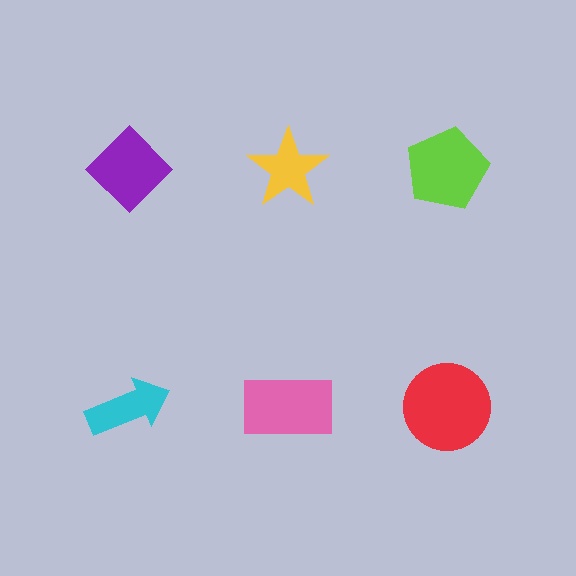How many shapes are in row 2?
3 shapes.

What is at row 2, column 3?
A red circle.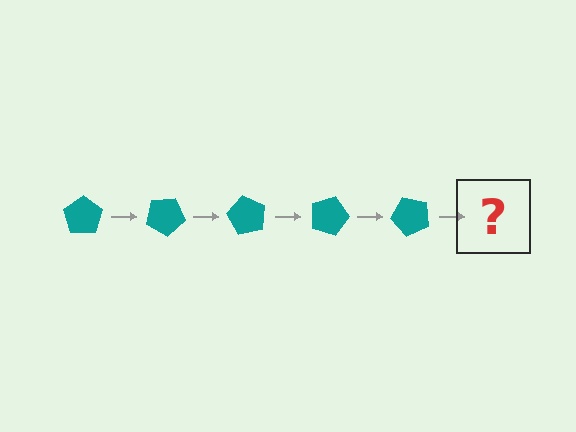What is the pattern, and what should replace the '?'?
The pattern is that the pentagon rotates 30 degrees each step. The '?' should be a teal pentagon rotated 150 degrees.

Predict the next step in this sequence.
The next step is a teal pentagon rotated 150 degrees.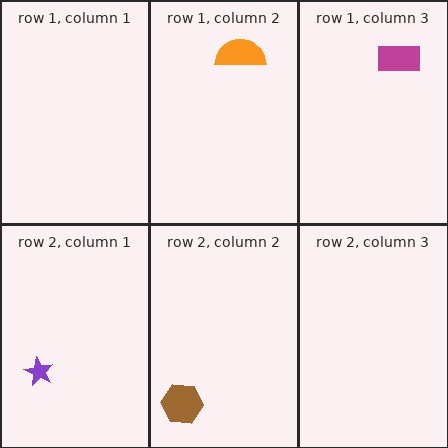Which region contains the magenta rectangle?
The row 1, column 3 region.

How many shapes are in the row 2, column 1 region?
1.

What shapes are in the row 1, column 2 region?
The orange semicircle.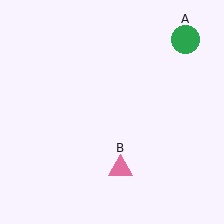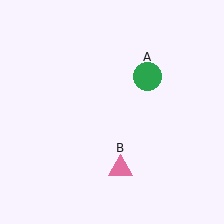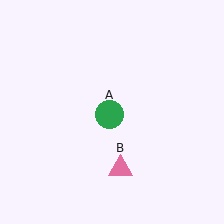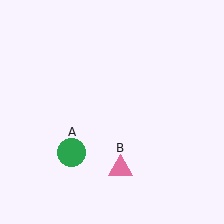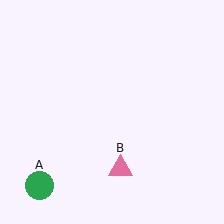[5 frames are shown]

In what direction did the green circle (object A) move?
The green circle (object A) moved down and to the left.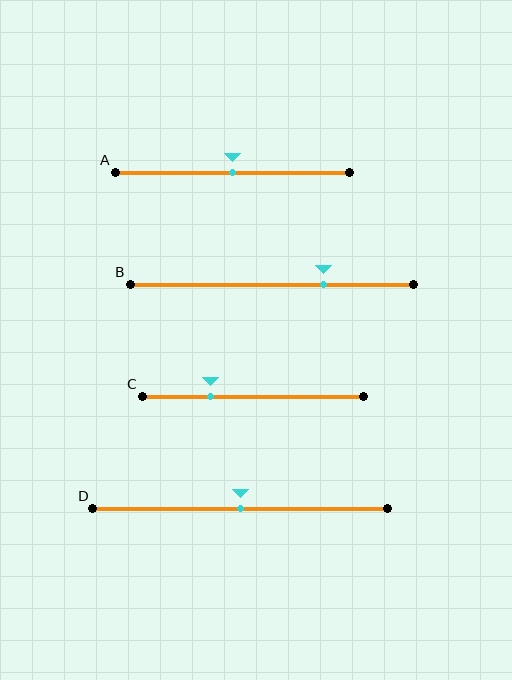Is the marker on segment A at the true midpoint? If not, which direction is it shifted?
Yes, the marker on segment A is at the true midpoint.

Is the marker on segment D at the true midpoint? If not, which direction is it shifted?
Yes, the marker on segment D is at the true midpoint.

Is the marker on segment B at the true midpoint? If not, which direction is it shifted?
No, the marker on segment B is shifted to the right by about 18% of the segment length.